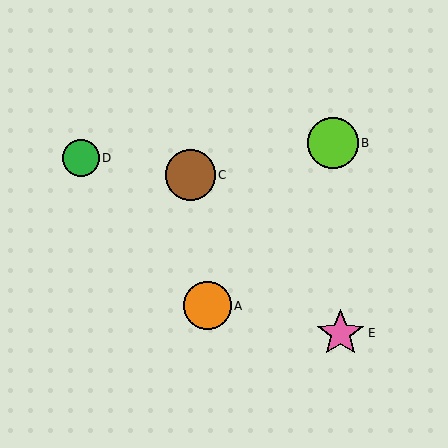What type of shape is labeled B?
Shape B is a lime circle.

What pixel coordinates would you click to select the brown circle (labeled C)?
Click at (190, 175) to select the brown circle C.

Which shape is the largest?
The lime circle (labeled B) is the largest.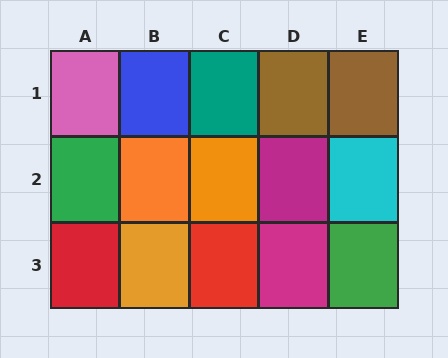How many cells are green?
2 cells are green.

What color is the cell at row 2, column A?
Green.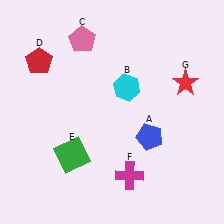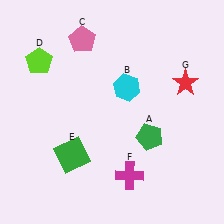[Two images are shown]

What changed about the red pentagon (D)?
In Image 1, D is red. In Image 2, it changed to lime.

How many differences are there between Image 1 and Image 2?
There are 2 differences between the two images.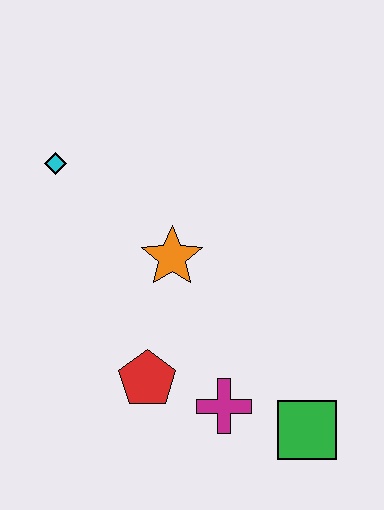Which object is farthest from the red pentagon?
The cyan diamond is farthest from the red pentagon.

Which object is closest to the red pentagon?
The magenta cross is closest to the red pentagon.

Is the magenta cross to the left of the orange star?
No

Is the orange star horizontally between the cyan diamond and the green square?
Yes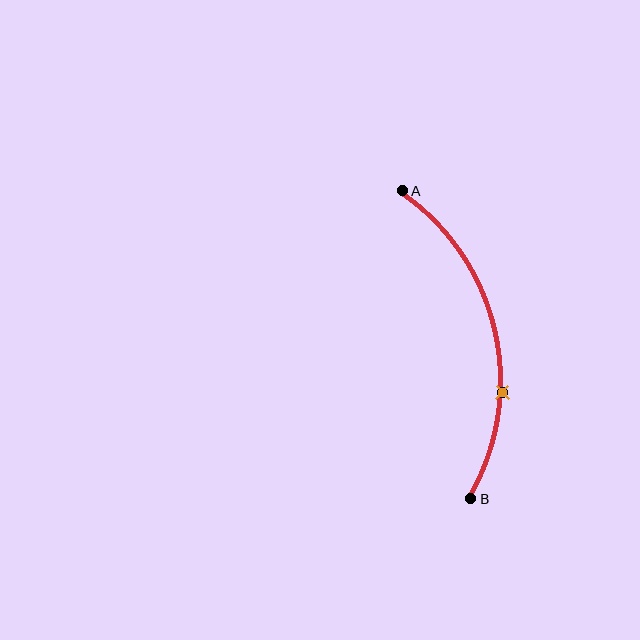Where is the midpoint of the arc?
The arc midpoint is the point on the curve farthest from the straight line joining A and B. It sits to the right of that line.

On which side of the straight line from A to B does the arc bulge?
The arc bulges to the right of the straight line connecting A and B.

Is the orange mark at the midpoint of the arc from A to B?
No. The orange mark lies on the arc but is closer to endpoint B. The arc midpoint would be at the point on the curve equidistant along the arc from both A and B.